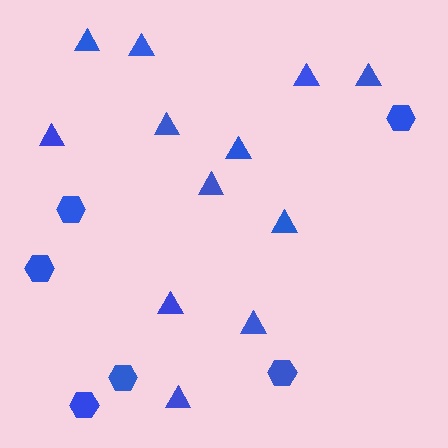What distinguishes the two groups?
There are 2 groups: one group of triangles (12) and one group of hexagons (6).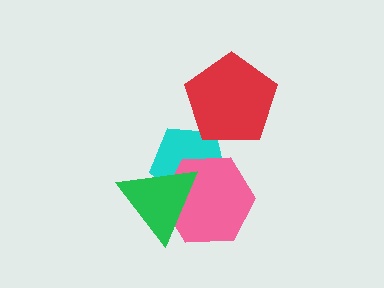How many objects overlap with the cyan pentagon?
3 objects overlap with the cyan pentagon.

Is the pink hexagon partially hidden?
Yes, it is partially covered by another shape.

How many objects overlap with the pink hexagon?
2 objects overlap with the pink hexagon.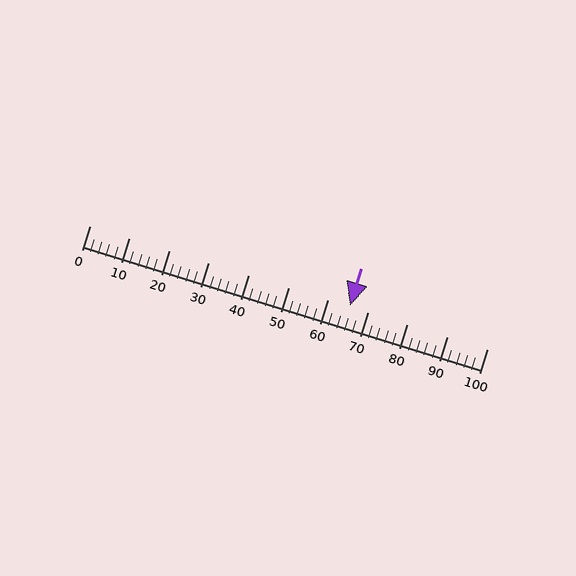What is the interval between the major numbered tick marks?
The major tick marks are spaced 10 units apart.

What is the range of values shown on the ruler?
The ruler shows values from 0 to 100.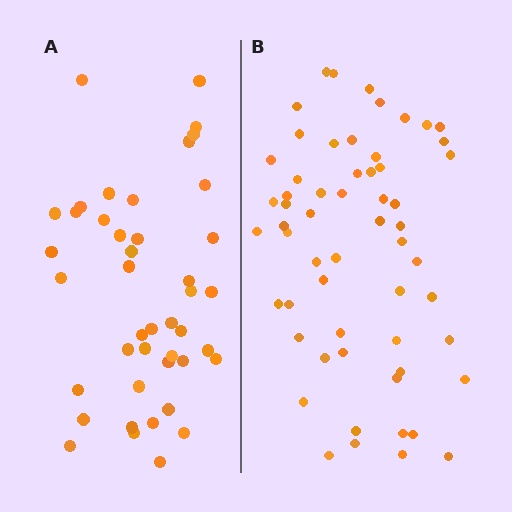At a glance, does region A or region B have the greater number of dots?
Region B (the right region) has more dots.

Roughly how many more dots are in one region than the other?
Region B has approximately 15 more dots than region A.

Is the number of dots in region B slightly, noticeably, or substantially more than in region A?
Region B has noticeably more, but not dramatically so. The ratio is roughly 1.3 to 1.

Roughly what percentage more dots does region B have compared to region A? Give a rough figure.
About 35% more.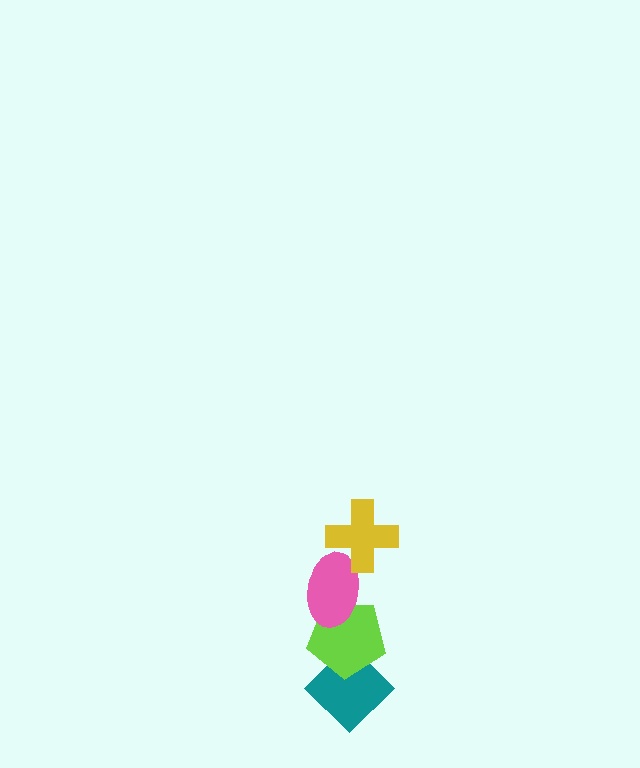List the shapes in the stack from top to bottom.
From top to bottom: the yellow cross, the pink ellipse, the lime pentagon, the teal diamond.